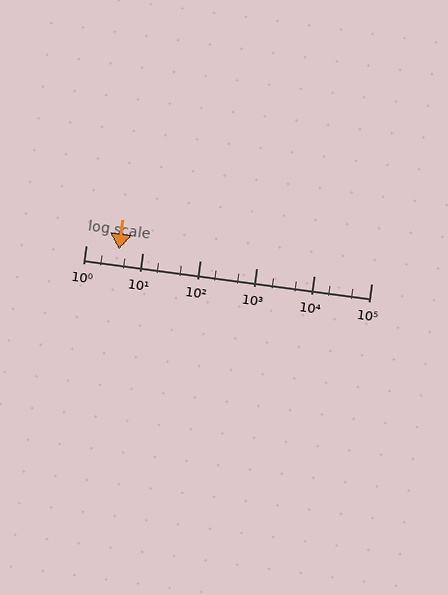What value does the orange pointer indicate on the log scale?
The pointer indicates approximately 3.8.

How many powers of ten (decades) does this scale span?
The scale spans 5 decades, from 1 to 100000.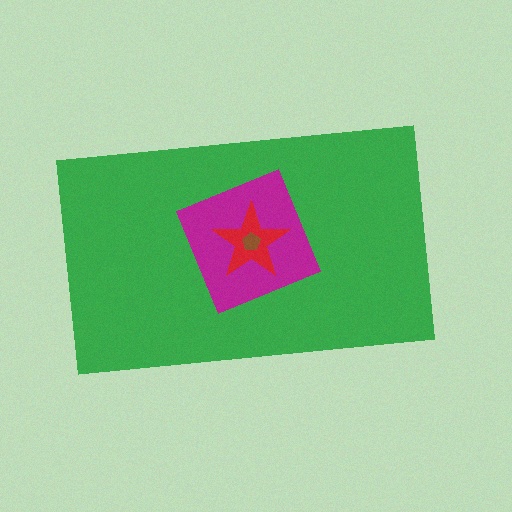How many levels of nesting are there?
4.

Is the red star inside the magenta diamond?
Yes.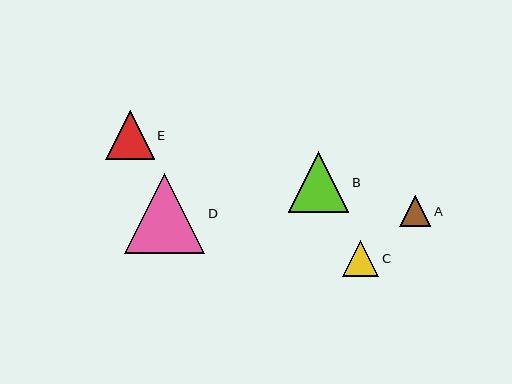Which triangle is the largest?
Triangle D is the largest with a size of approximately 80 pixels.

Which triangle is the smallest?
Triangle A is the smallest with a size of approximately 31 pixels.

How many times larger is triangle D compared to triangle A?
Triangle D is approximately 2.6 times the size of triangle A.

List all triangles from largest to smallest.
From largest to smallest: D, B, E, C, A.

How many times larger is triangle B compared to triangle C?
Triangle B is approximately 1.7 times the size of triangle C.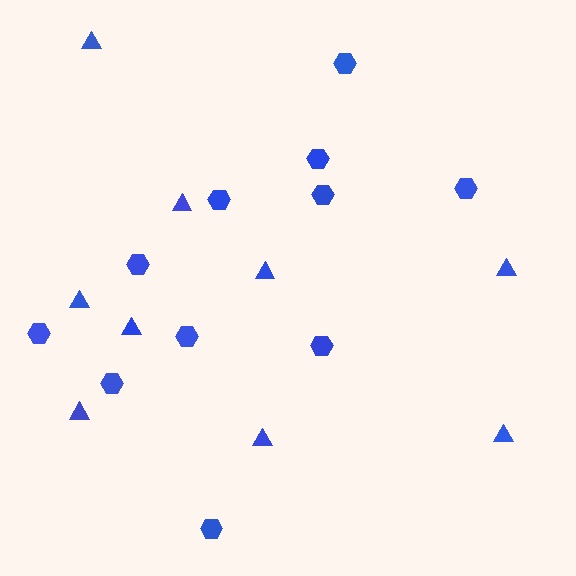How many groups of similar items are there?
There are 2 groups: one group of hexagons (11) and one group of triangles (9).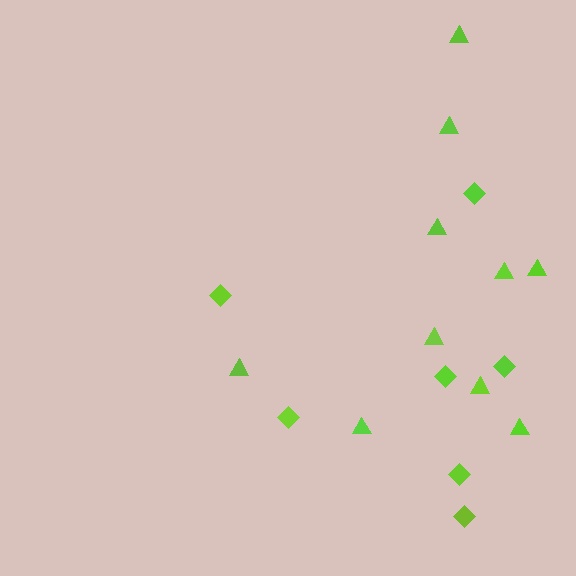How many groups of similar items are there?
There are 2 groups: one group of triangles (10) and one group of diamonds (7).